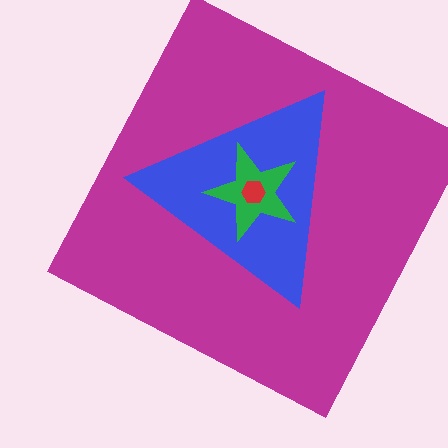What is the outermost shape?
The magenta square.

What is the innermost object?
The red hexagon.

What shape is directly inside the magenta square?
The blue triangle.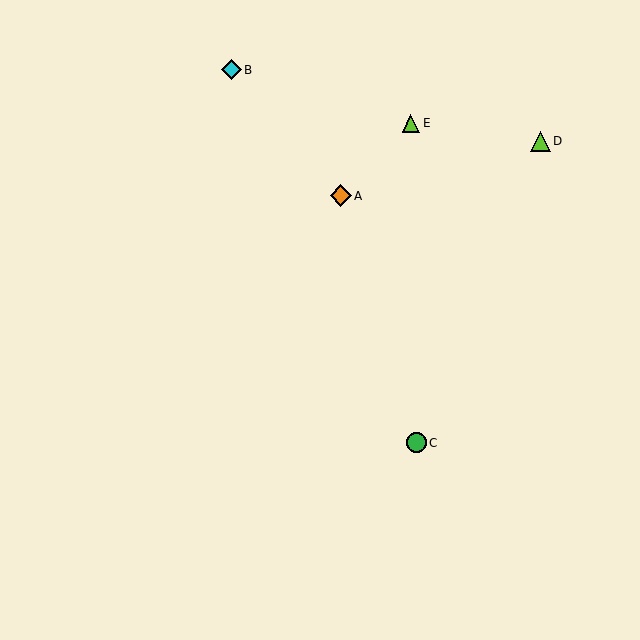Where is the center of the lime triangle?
The center of the lime triangle is at (411, 123).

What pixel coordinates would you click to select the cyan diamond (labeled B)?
Click at (231, 70) to select the cyan diamond B.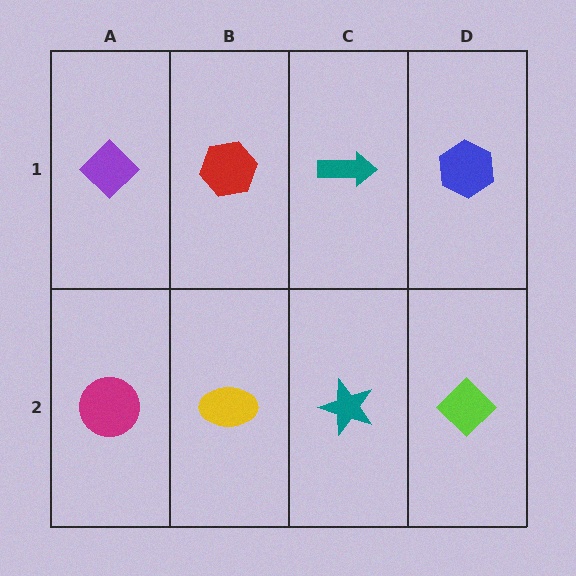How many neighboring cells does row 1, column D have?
2.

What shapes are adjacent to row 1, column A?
A magenta circle (row 2, column A), a red hexagon (row 1, column B).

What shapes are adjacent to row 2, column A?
A purple diamond (row 1, column A), a yellow ellipse (row 2, column B).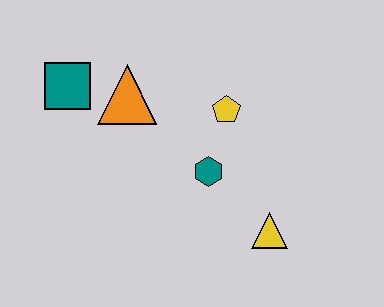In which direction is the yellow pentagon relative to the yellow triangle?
The yellow pentagon is above the yellow triangle.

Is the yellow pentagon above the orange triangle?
No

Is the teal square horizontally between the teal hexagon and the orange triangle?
No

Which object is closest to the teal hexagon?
The yellow pentagon is closest to the teal hexagon.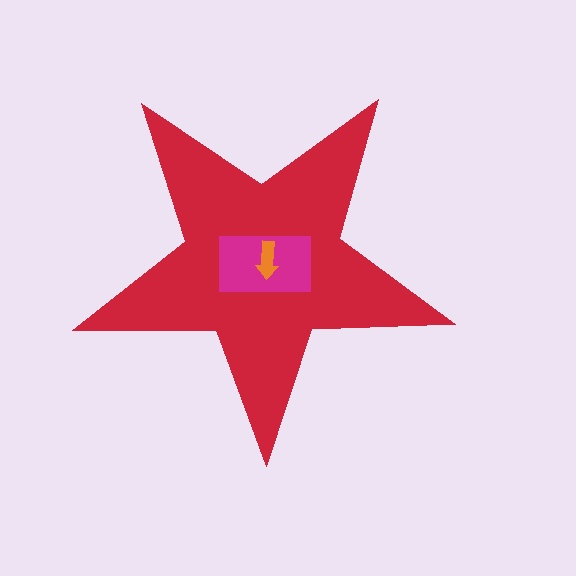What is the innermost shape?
The orange arrow.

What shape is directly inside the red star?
The magenta rectangle.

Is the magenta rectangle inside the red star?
Yes.